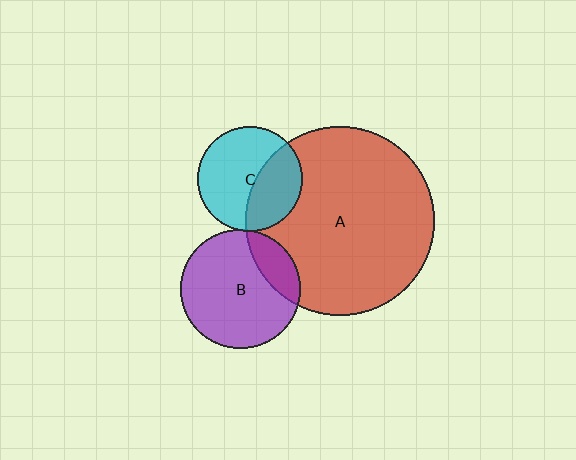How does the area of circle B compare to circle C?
Approximately 1.3 times.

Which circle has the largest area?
Circle A (red).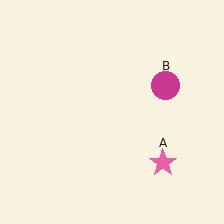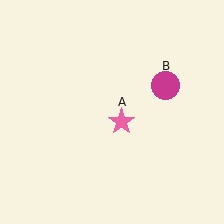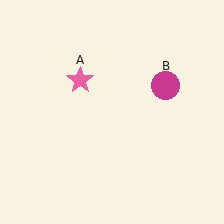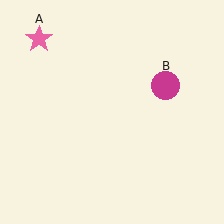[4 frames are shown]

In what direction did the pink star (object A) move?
The pink star (object A) moved up and to the left.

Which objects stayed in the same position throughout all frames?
Magenta circle (object B) remained stationary.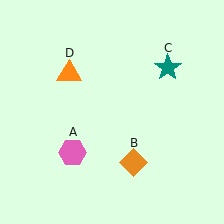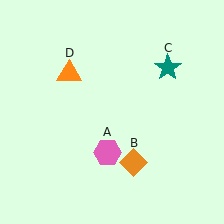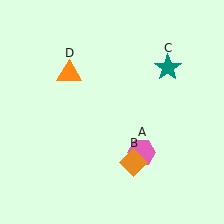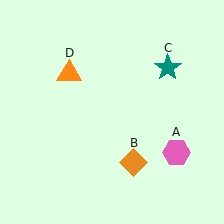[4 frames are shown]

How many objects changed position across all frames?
1 object changed position: pink hexagon (object A).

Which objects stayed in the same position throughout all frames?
Orange diamond (object B) and teal star (object C) and orange triangle (object D) remained stationary.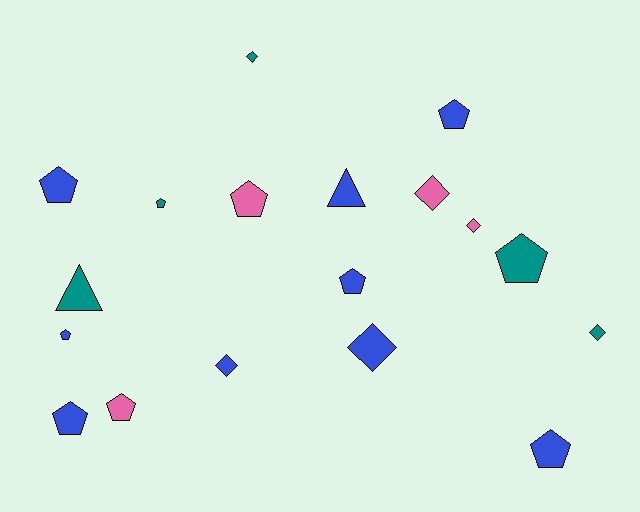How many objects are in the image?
There are 18 objects.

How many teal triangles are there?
There is 1 teal triangle.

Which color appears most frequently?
Blue, with 9 objects.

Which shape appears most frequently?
Pentagon, with 10 objects.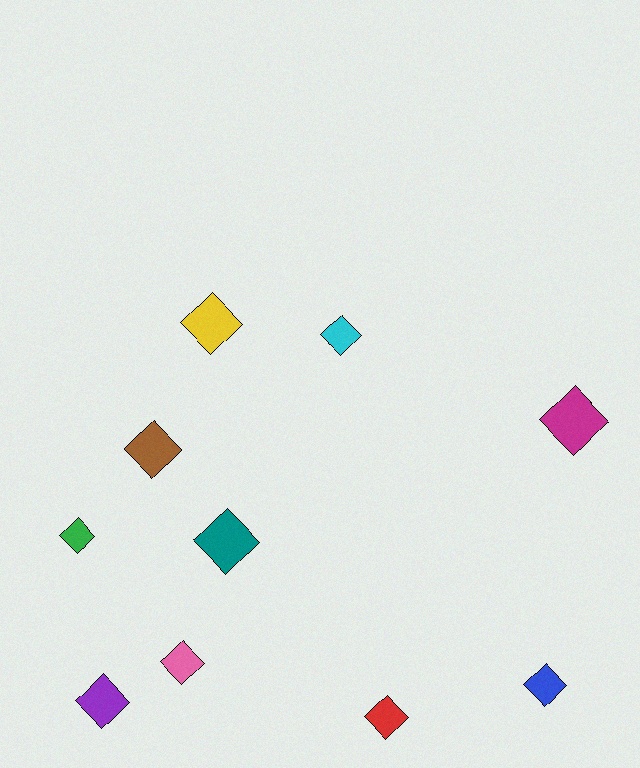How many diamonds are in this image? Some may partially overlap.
There are 10 diamonds.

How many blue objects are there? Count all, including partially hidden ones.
There is 1 blue object.